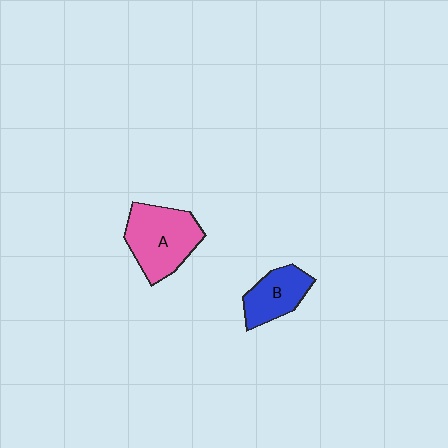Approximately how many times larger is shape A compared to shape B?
Approximately 1.5 times.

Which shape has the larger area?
Shape A (pink).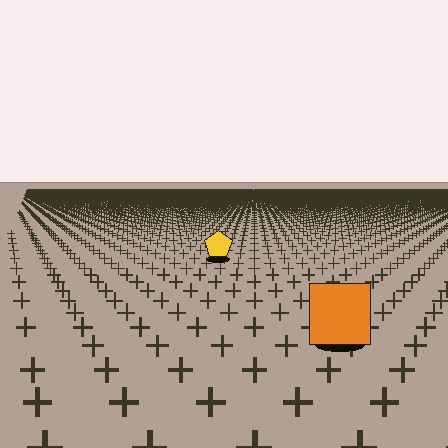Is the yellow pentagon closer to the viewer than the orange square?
No. The orange square is closer — you can tell from the texture gradient: the ground texture is coarser near it.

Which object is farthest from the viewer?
The yellow pentagon is farthest from the viewer. It appears smaller and the ground texture around it is denser.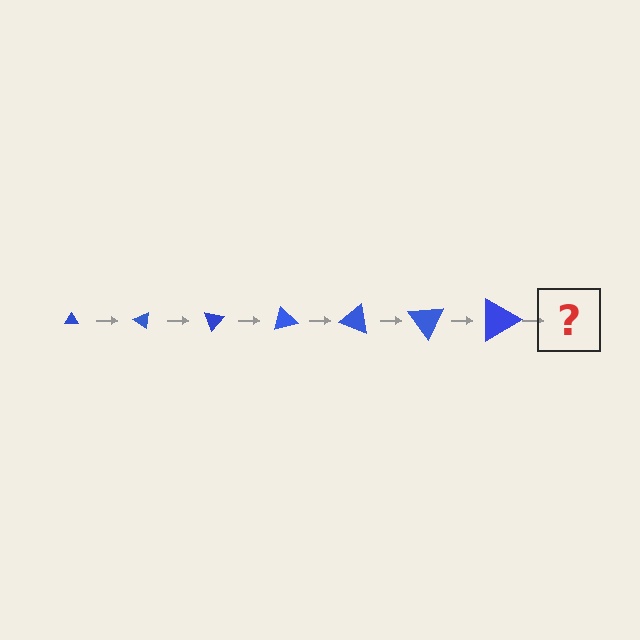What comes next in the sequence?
The next element should be a triangle, larger than the previous one and rotated 245 degrees from the start.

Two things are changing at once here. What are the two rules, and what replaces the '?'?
The two rules are that the triangle grows larger each step and it rotates 35 degrees each step. The '?' should be a triangle, larger than the previous one and rotated 245 degrees from the start.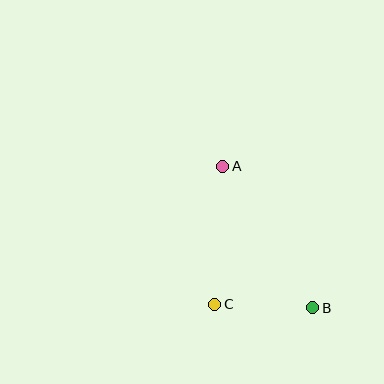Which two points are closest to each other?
Points B and C are closest to each other.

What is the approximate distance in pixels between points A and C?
The distance between A and C is approximately 138 pixels.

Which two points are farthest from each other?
Points A and B are farthest from each other.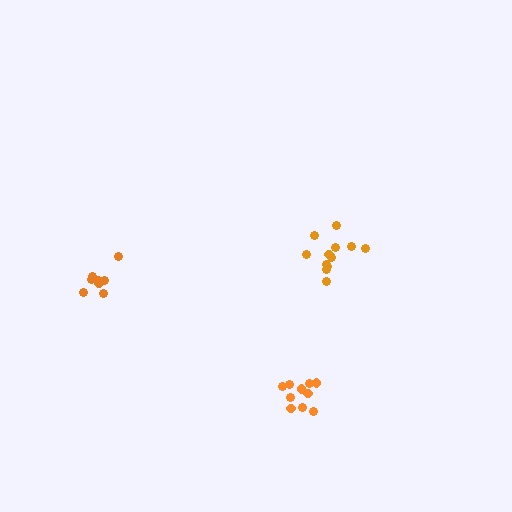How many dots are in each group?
Group 1: 10 dots, Group 2: 12 dots, Group 3: 8 dots (30 total).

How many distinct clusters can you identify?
There are 3 distinct clusters.